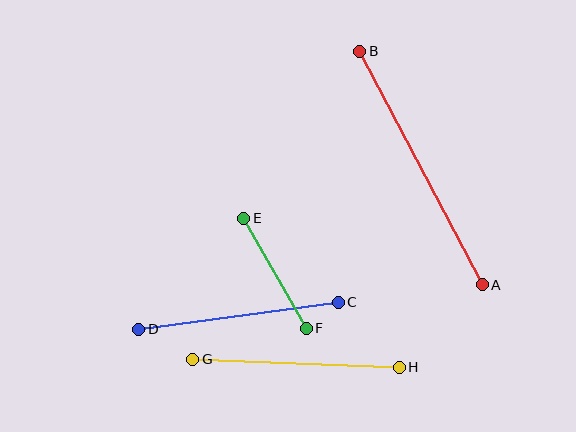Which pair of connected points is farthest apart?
Points A and B are farthest apart.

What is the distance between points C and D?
The distance is approximately 201 pixels.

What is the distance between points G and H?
The distance is approximately 207 pixels.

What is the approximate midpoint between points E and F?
The midpoint is at approximately (275, 273) pixels.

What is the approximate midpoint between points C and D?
The midpoint is at approximately (239, 316) pixels.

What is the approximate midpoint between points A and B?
The midpoint is at approximately (421, 168) pixels.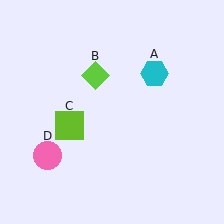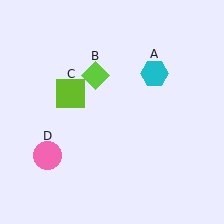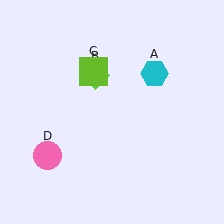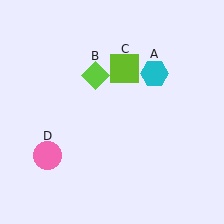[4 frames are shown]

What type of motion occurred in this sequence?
The lime square (object C) rotated clockwise around the center of the scene.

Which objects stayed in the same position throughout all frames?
Cyan hexagon (object A) and lime diamond (object B) and pink circle (object D) remained stationary.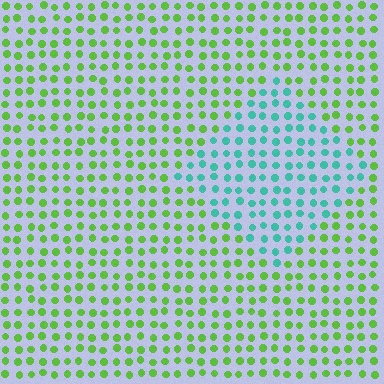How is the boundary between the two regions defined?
The boundary is defined purely by a slight shift in hue (about 63 degrees). Spacing, size, and orientation are identical on both sides.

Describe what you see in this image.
The image is filled with small lime elements in a uniform arrangement. A diamond-shaped region is visible where the elements are tinted to a slightly different hue, forming a subtle color boundary.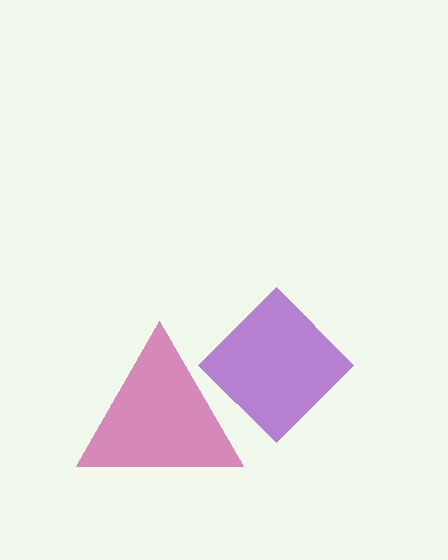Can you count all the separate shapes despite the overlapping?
Yes, there are 2 separate shapes.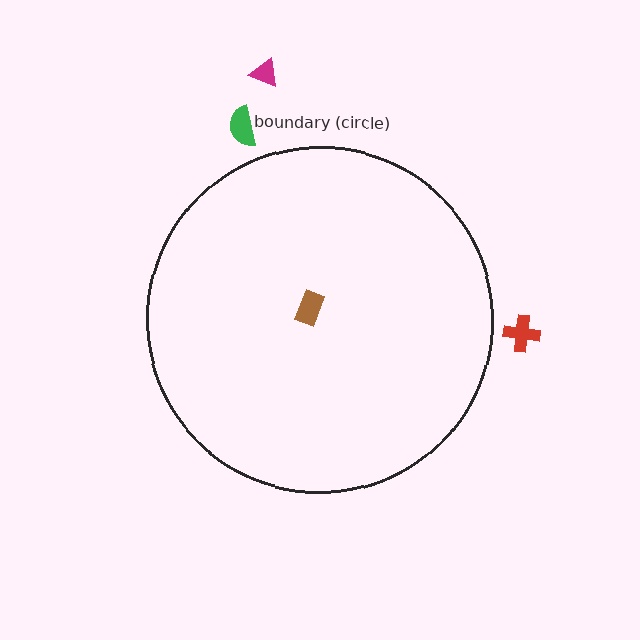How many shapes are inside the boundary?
1 inside, 3 outside.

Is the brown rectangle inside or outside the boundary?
Inside.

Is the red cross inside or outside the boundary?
Outside.